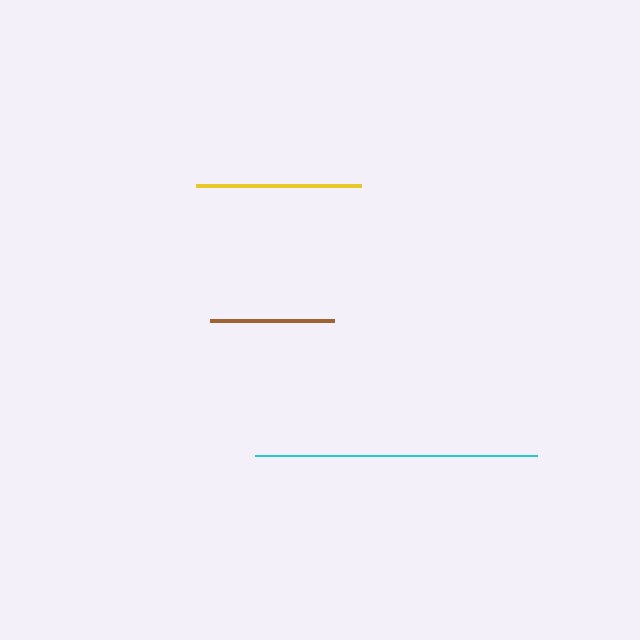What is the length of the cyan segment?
The cyan segment is approximately 282 pixels long.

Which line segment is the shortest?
The brown line is the shortest at approximately 124 pixels.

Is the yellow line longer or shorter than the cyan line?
The cyan line is longer than the yellow line.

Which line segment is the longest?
The cyan line is the longest at approximately 282 pixels.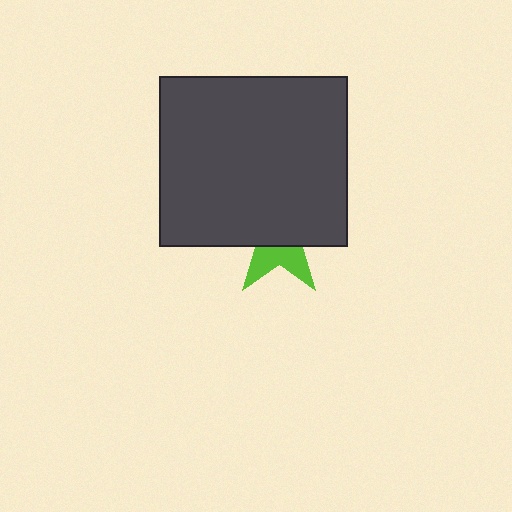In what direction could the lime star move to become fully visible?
The lime star could move down. That would shift it out from behind the dark gray rectangle entirely.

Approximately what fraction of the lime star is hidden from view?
Roughly 64% of the lime star is hidden behind the dark gray rectangle.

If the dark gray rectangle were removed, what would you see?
You would see the complete lime star.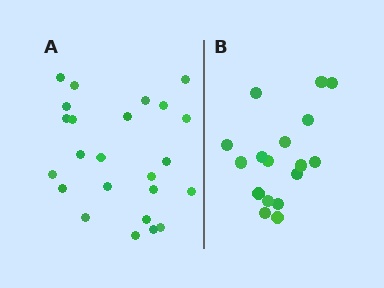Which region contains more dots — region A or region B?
Region A (the left region) has more dots.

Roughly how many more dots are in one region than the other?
Region A has roughly 8 or so more dots than region B.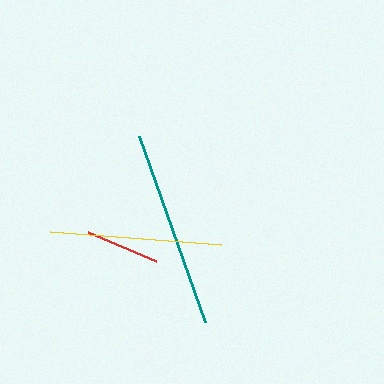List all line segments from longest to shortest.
From longest to shortest: teal, yellow, red.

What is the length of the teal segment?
The teal segment is approximately 198 pixels long.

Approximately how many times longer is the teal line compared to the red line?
The teal line is approximately 2.7 times the length of the red line.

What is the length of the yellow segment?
The yellow segment is approximately 171 pixels long.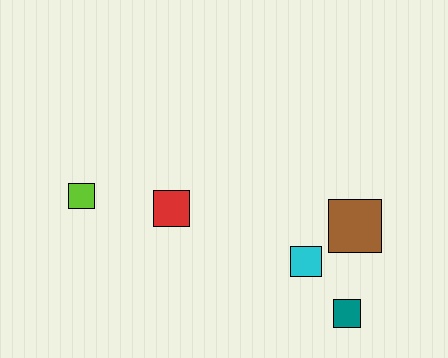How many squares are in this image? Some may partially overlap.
There are 5 squares.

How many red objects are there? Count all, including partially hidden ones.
There is 1 red object.